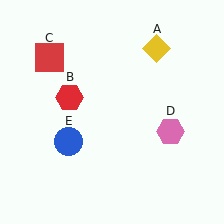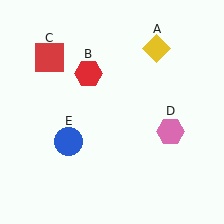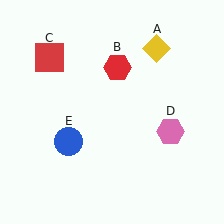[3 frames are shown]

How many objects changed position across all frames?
1 object changed position: red hexagon (object B).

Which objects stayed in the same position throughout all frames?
Yellow diamond (object A) and red square (object C) and pink hexagon (object D) and blue circle (object E) remained stationary.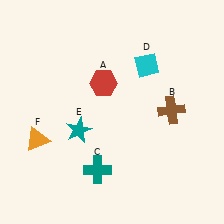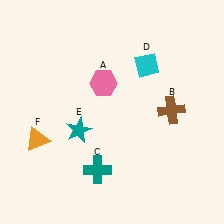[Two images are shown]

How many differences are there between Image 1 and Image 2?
There is 1 difference between the two images.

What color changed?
The hexagon (A) changed from red in Image 1 to pink in Image 2.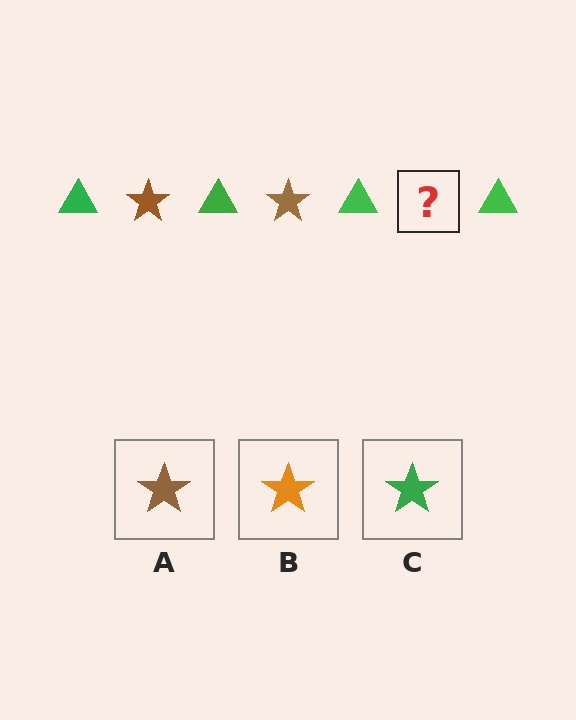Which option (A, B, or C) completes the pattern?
A.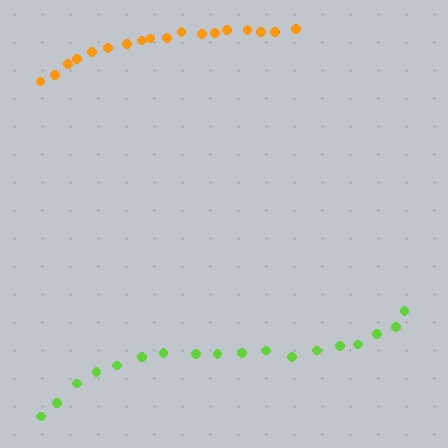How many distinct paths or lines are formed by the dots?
There are 2 distinct paths.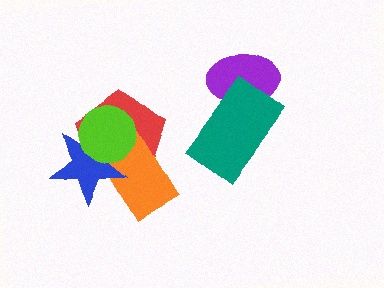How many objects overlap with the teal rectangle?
1 object overlaps with the teal rectangle.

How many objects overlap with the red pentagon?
3 objects overlap with the red pentagon.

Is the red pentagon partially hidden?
Yes, it is partially covered by another shape.